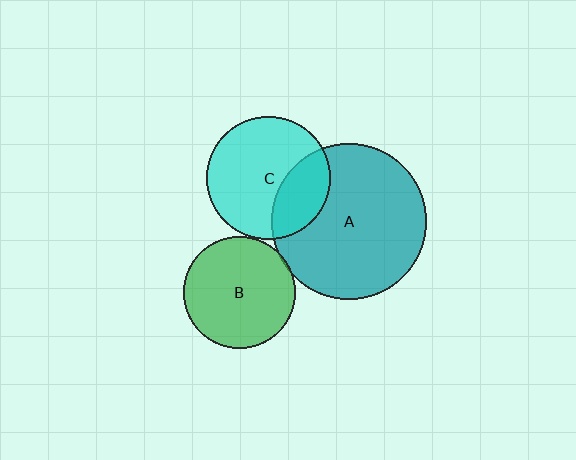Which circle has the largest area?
Circle A (teal).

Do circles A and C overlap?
Yes.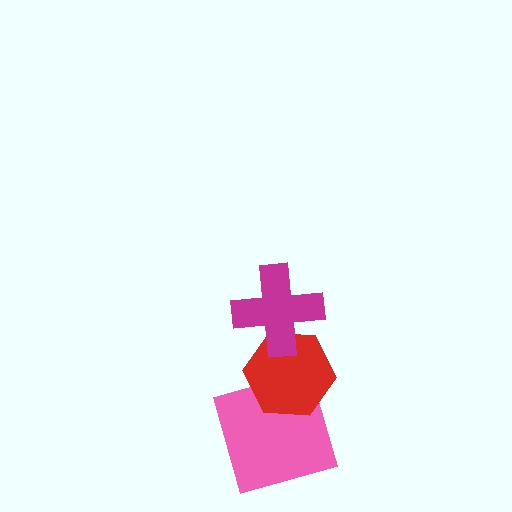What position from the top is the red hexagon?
The red hexagon is 2nd from the top.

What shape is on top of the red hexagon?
The magenta cross is on top of the red hexagon.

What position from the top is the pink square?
The pink square is 3rd from the top.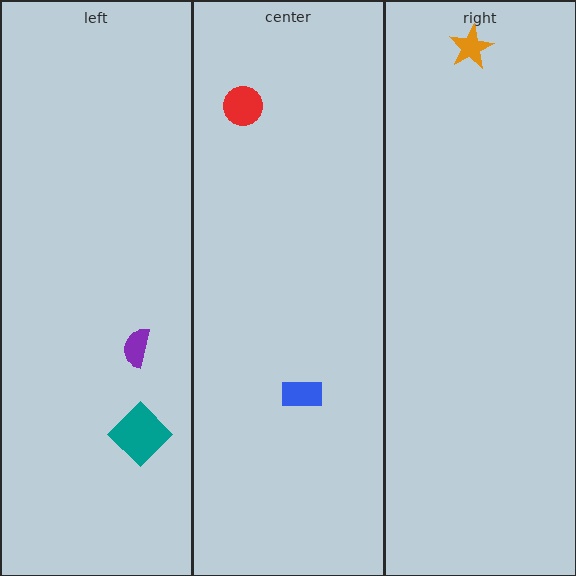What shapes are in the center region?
The blue rectangle, the red circle.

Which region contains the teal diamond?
The left region.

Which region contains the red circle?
The center region.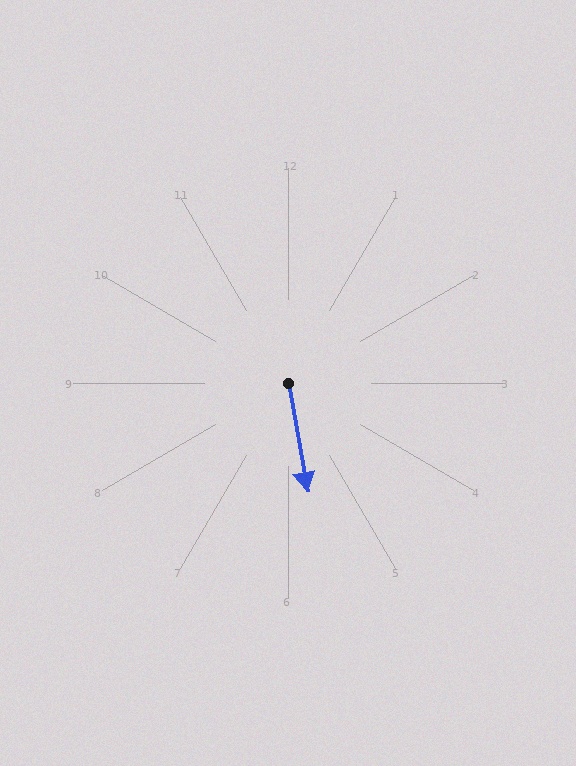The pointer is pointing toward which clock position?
Roughly 6 o'clock.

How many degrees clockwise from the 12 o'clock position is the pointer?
Approximately 170 degrees.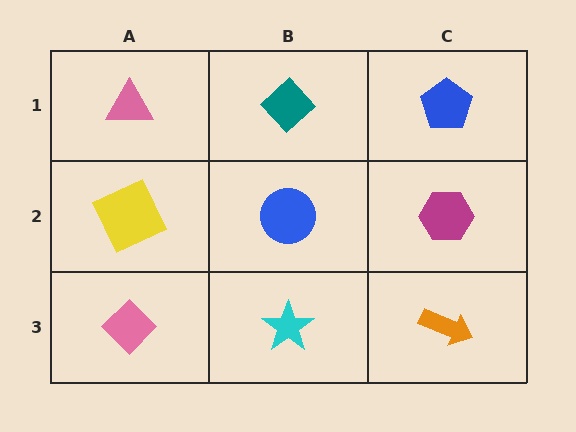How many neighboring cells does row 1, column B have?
3.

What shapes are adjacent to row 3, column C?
A magenta hexagon (row 2, column C), a cyan star (row 3, column B).